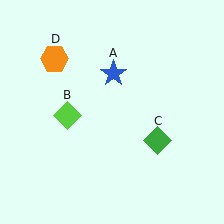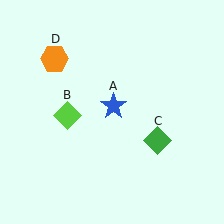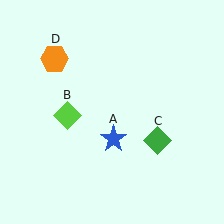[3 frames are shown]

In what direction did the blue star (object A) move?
The blue star (object A) moved down.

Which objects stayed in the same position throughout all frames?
Lime diamond (object B) and green diamond (object C) and orange hexagon (object D) remained stationary.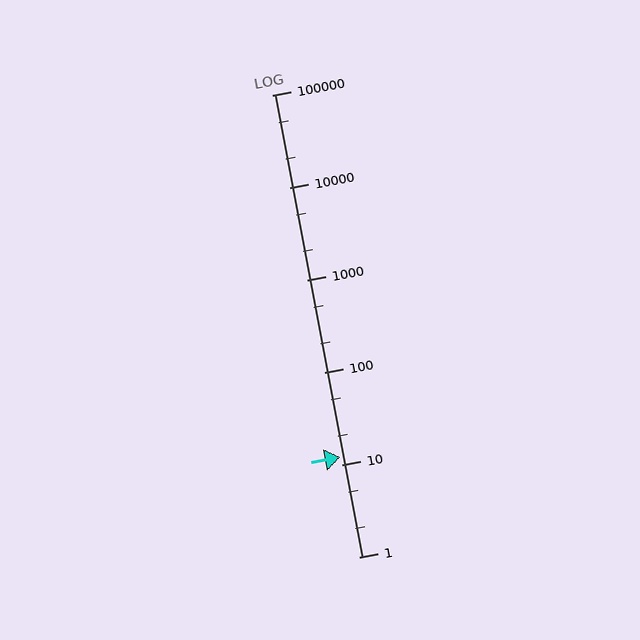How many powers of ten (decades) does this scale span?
The scale spans 5 decades, from 1 to 100000.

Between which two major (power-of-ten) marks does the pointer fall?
The pointer is between 10 and 100.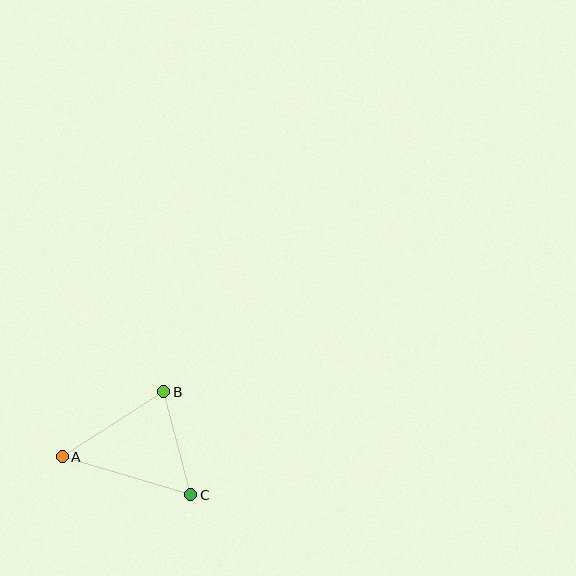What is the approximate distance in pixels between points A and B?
The distance between A and B is approximately 120 pixels.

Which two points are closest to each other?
Points B and C are closest to each other.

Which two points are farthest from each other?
Points A and C are farthest from each other.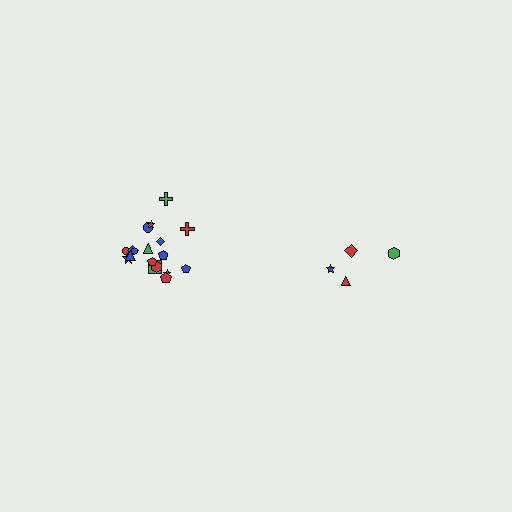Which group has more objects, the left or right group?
The left group.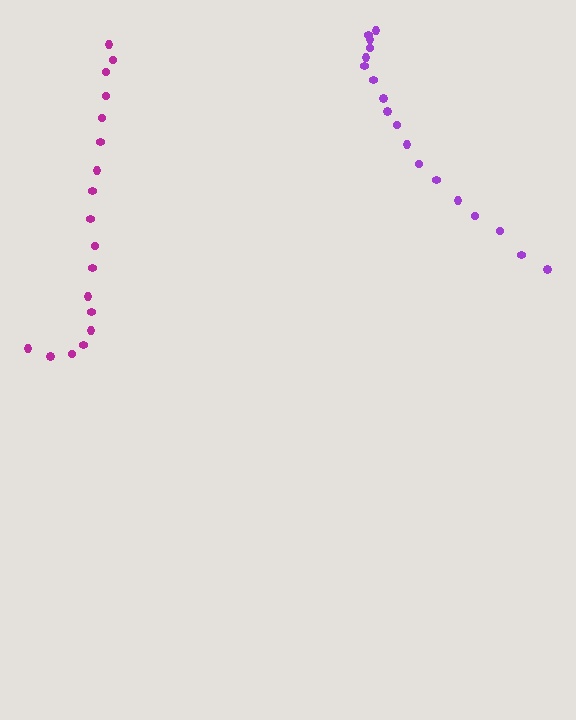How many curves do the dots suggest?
There are 2 distinct paths.